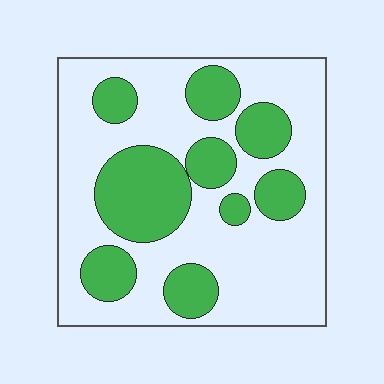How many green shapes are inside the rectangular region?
9.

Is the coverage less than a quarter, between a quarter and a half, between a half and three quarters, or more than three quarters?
Between a quarter and a half.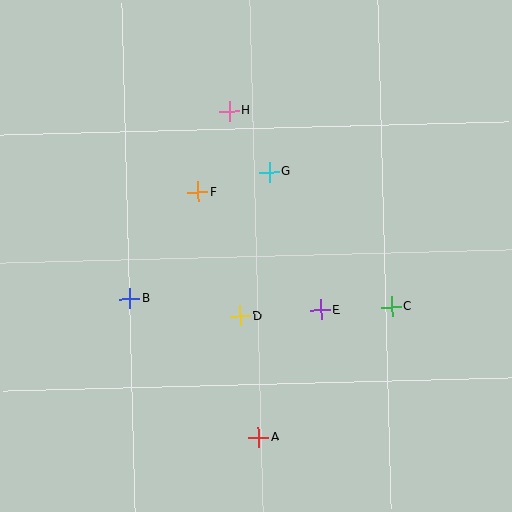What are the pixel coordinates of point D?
Point D is at (240, 316).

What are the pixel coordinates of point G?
Point G is at (269, 172).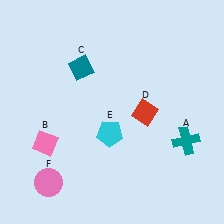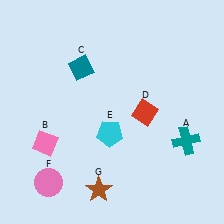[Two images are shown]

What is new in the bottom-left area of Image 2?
A brown star (G) was added in the bottom-left area of Image 2.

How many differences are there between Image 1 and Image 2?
There is 1 difference between the two images.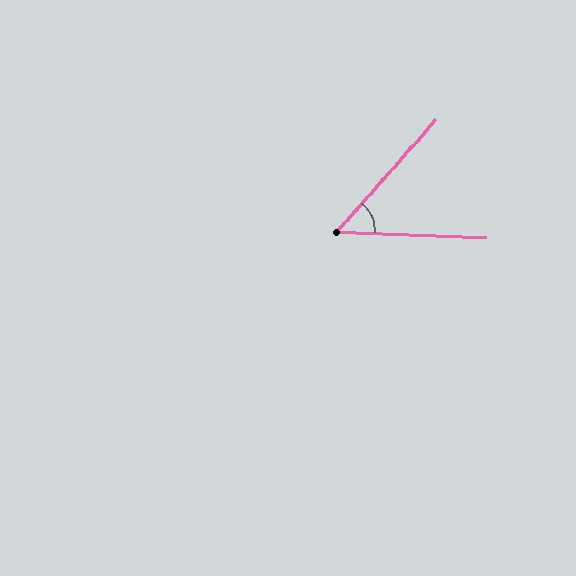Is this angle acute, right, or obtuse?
It is acute.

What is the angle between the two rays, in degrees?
Approximately 50 degrees.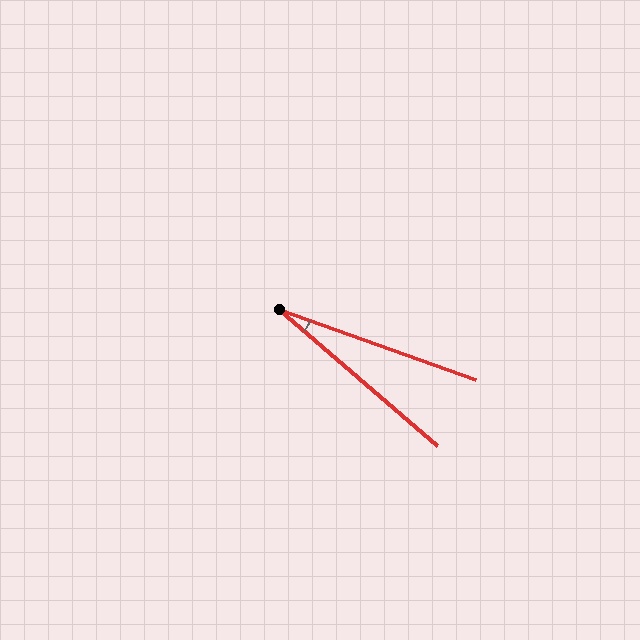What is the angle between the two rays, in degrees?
Approximately 21 degrees.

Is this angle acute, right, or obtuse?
It is acute.